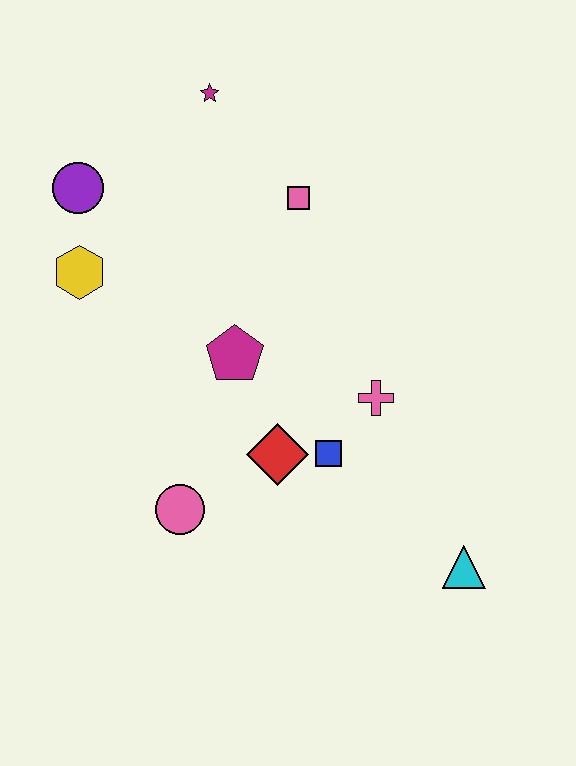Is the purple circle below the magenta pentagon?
No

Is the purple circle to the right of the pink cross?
No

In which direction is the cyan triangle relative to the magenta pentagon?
The cyan triangle is to the right of the magenta pentagon.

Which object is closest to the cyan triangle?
The blue square is closest to the cyan triangle.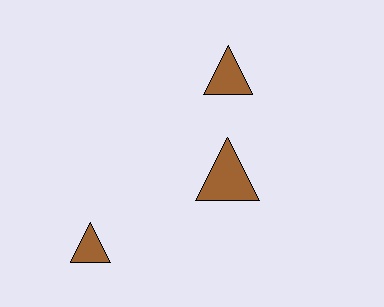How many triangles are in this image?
There are 3 triangles.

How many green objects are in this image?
There are no green objects.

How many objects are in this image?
There are 3 objects.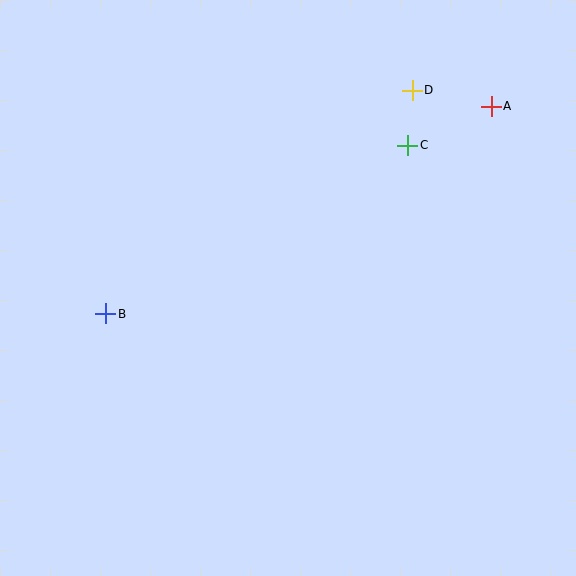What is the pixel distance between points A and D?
The distance between A and D is 81 pixels.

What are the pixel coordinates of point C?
Point C is at (408, 145).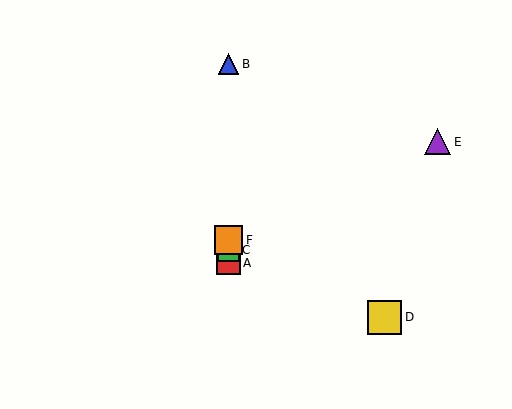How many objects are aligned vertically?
4 objects (A, B, C, F) are aligned vertically.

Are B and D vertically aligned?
No, B is at x≈228 and D is at x≈385.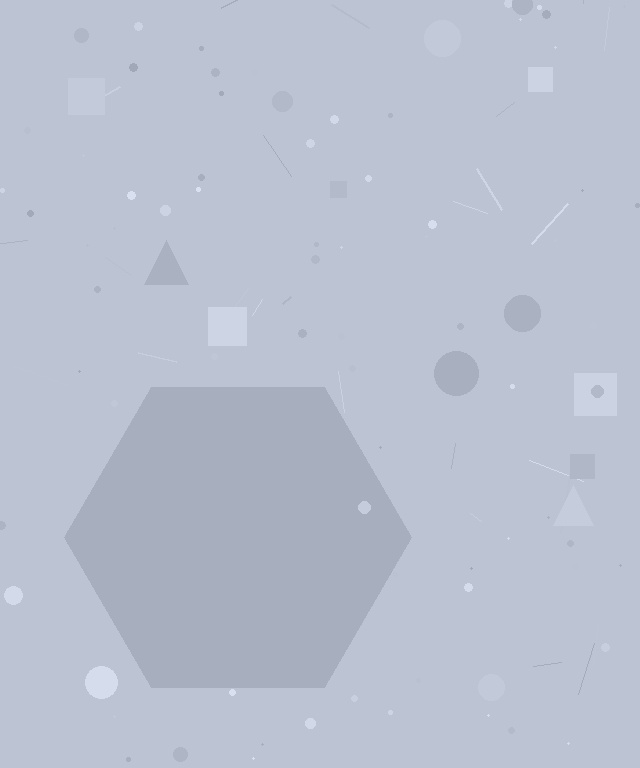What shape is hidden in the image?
A hexagon is hidden in the image.